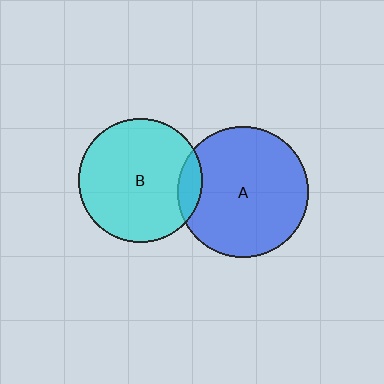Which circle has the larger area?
Circle A (blue).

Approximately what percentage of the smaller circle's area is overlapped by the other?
Approximately 10%.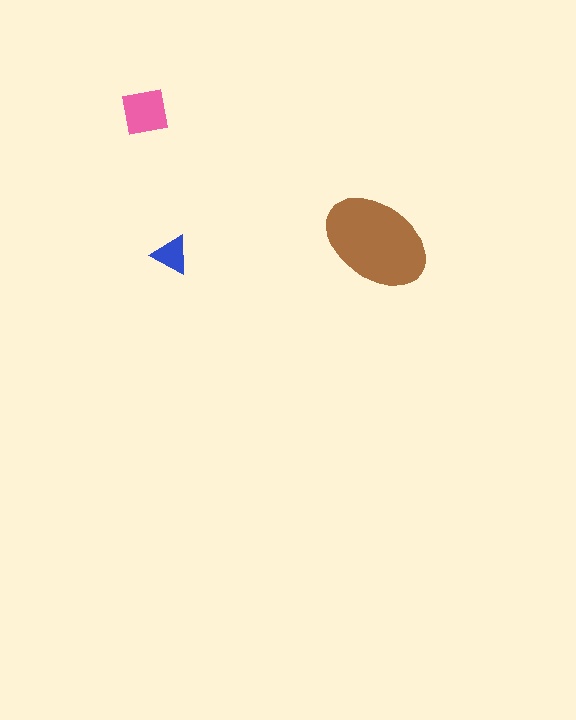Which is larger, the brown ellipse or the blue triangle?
The brown ellipse.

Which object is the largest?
The brown ellipse.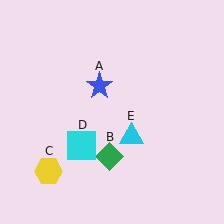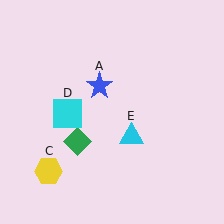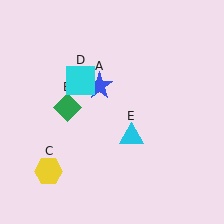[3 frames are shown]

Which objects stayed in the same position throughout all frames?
Blue star (object A) and yellow hexagon (object C) and cyan triangle (object E) remained stationary.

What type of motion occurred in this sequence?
The green diamond (object B), cyan square (object D) rotated clockwise around the center of the scene.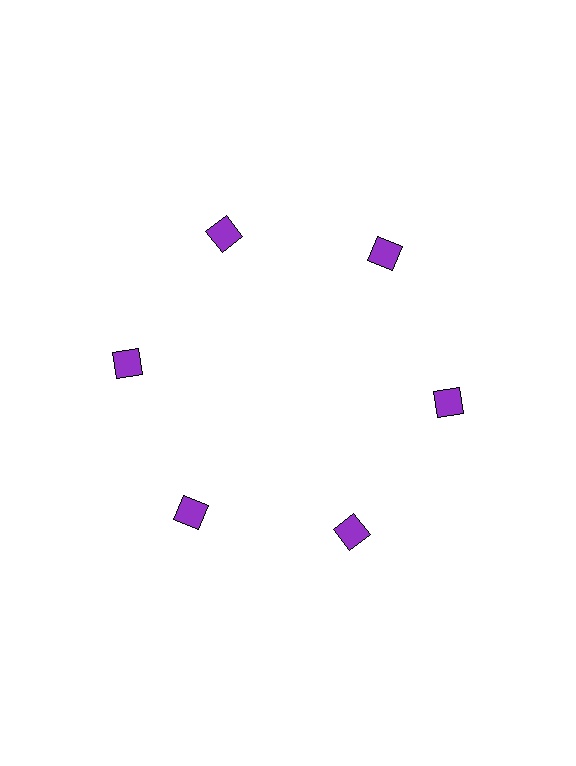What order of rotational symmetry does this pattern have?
This pattern has 6-fold rotational symmetry.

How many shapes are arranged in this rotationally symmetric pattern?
There are 6 shapes, arranged in 6 groups of 1.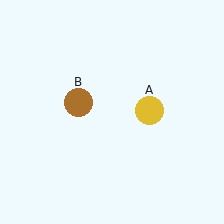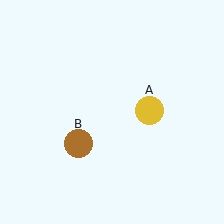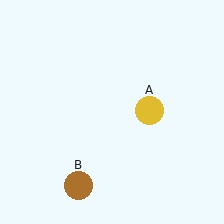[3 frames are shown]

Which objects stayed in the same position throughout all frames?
Yellow circle (object A) remained stationary.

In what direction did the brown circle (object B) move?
The brown circle (object B) moved down.